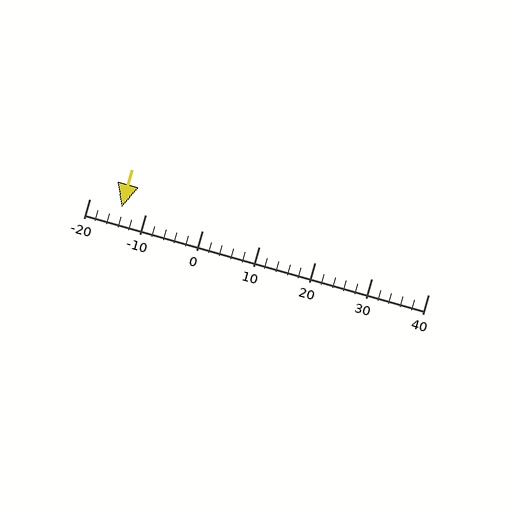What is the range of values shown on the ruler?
The ruler shows values from -20 to 40.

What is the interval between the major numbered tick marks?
The major tick marks are spaced 10 units apart.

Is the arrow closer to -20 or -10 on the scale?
The arrow is closer to -10.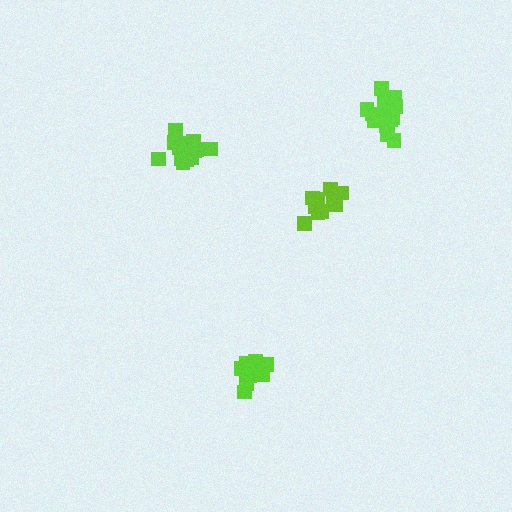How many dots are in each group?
Group 1: 11 dots, Group 2: 16 dots, Group 3: 14 dots, Group 4: 12 dots (53 total).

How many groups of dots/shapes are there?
There are 4 groups.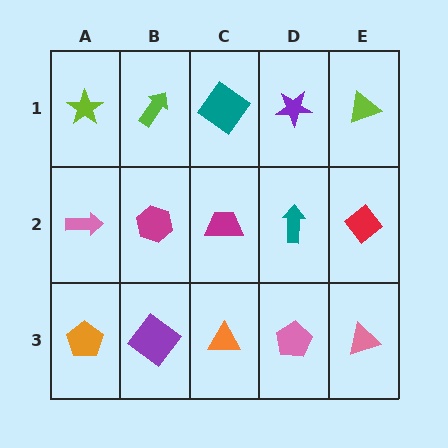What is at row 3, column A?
An orange pentagon.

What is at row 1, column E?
A lime triangle.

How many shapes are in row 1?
5 shapes.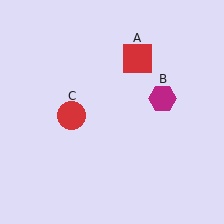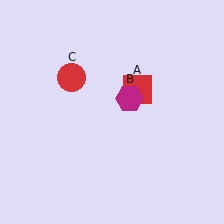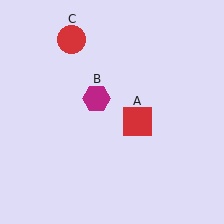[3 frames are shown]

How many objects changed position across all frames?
3 objects changed position: red square (object A), magenta hexagon (object B), red circle (object C).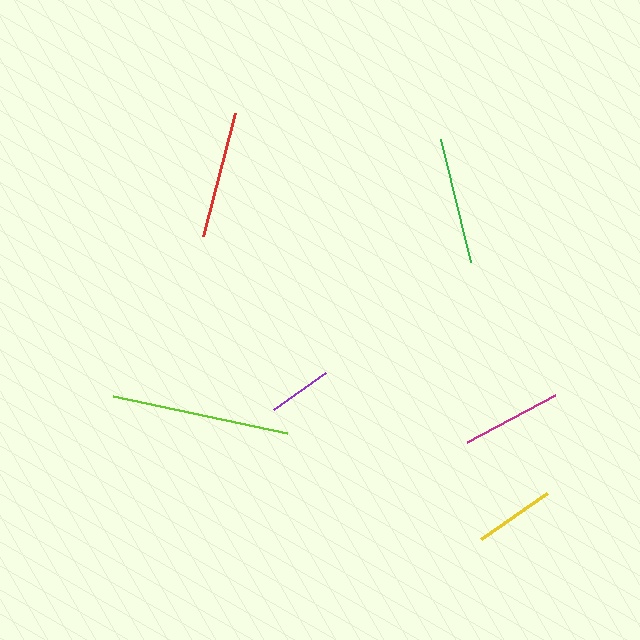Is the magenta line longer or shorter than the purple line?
The magenta line is longer than the purple line.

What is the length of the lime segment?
The lime segment is approximately 178 pixels long.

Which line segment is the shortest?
The purple line is the shortest at approximately 63 pixels.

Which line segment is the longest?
The lime line is the longest at approximately 178 pixels.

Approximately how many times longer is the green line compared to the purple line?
The green line is approximately 2.0 times the length of the purple line.